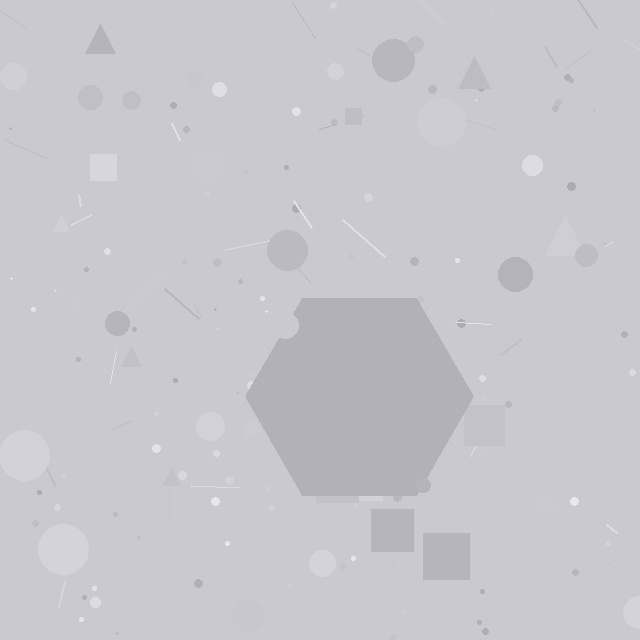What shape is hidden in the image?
A hexagon is hidden in the image.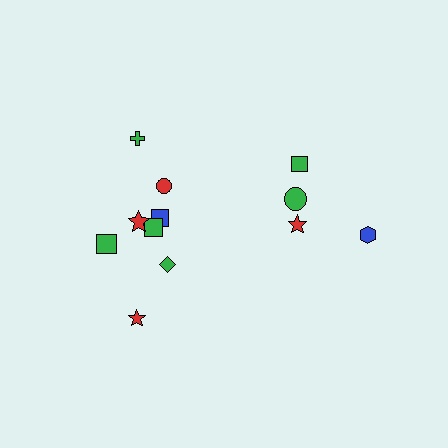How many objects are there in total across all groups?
There are 12 objects.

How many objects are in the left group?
There are 8 objects.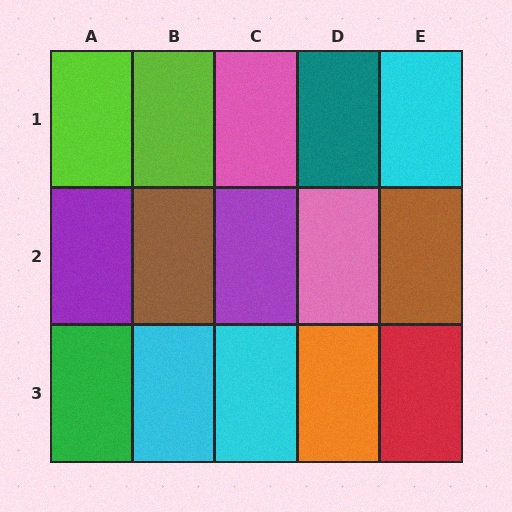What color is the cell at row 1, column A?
Lime.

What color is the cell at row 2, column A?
Purple.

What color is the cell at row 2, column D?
Pink.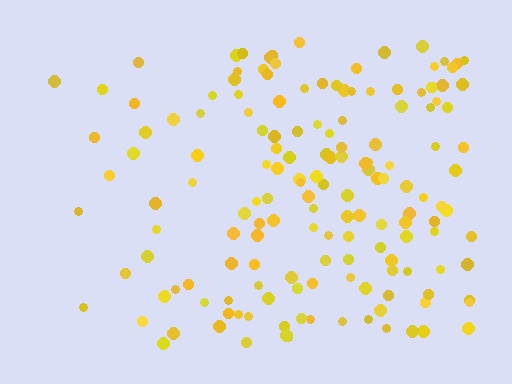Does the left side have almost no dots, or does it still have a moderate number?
Still a moderate number, just noticeably fewer than the right.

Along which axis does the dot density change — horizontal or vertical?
Horizontal.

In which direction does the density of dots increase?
From left to right, with the right side densest.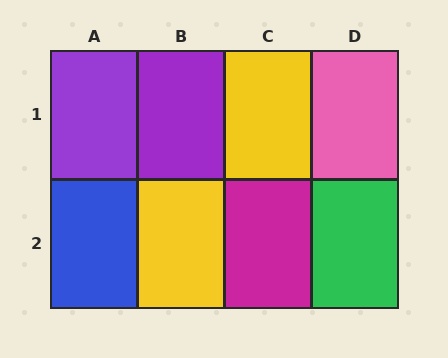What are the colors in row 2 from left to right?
Blue, yellow, magenta, green.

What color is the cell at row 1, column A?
Purple.